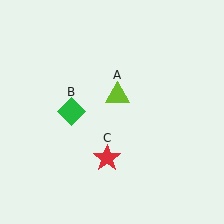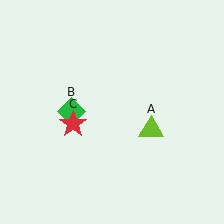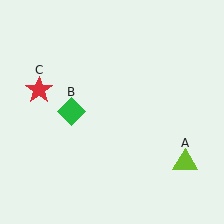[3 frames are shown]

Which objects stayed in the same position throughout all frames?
Green diamond (object B) remained stationary.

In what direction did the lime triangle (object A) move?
The lime triangle (object A) moved down and to the right.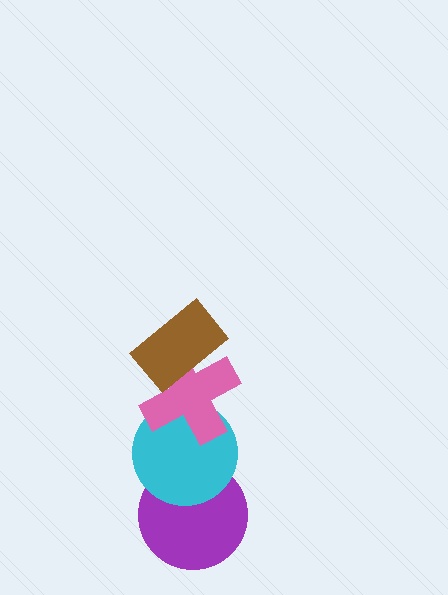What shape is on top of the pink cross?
The brown rectangle is on top of the pink cross.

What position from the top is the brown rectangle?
The brown rectangle is 1st from the top.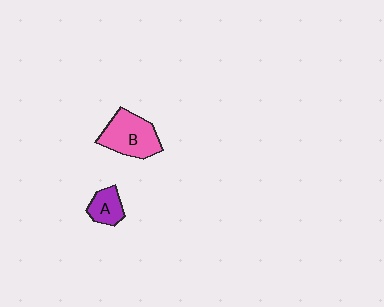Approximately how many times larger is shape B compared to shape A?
Approximately 2.0 times.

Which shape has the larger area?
Shape B (pink).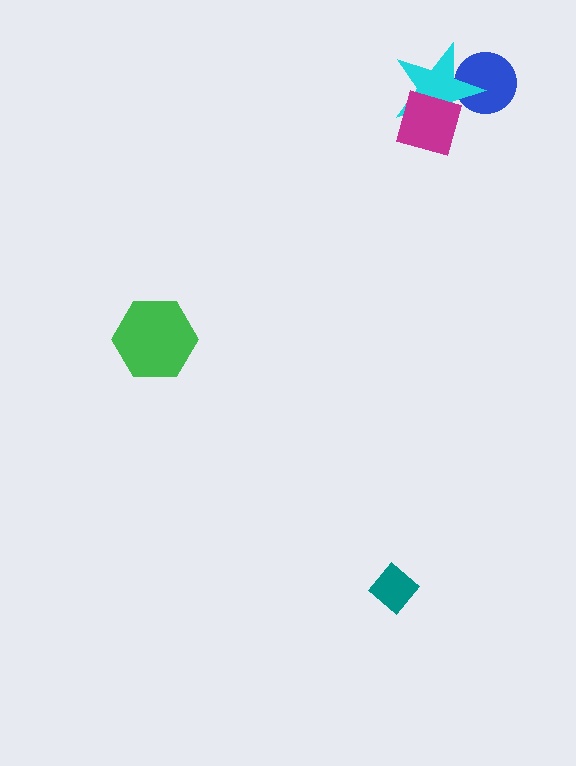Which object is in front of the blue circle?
The cyan star is in front of the blue circle.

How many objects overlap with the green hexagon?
0 objects overlap with the green hexagon.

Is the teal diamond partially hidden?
No, no other shape covers it.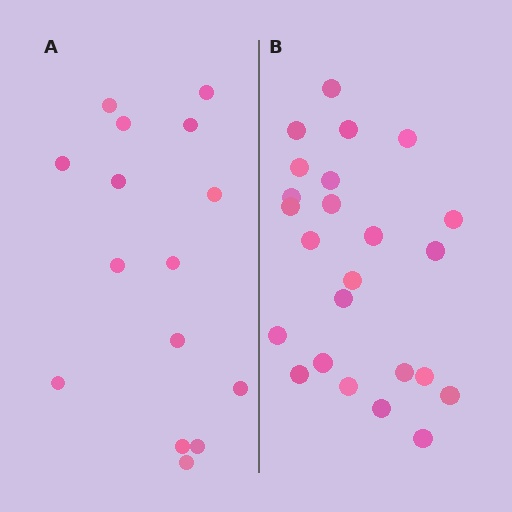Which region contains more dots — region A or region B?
Region B (the right region) has more dots.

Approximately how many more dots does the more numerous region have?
Region B has roughly 8 or so more dots than region A.